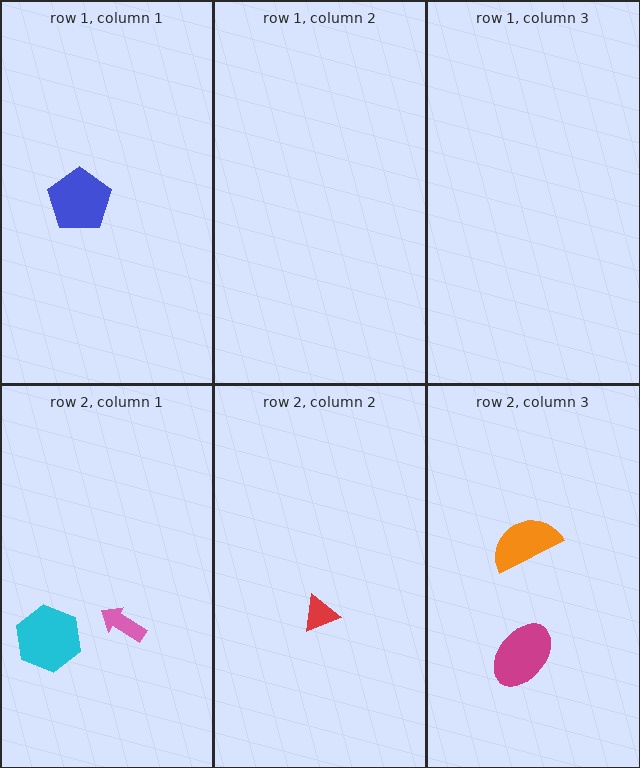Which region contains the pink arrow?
The row 2, column 1 region.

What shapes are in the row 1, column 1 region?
The blue pentagon.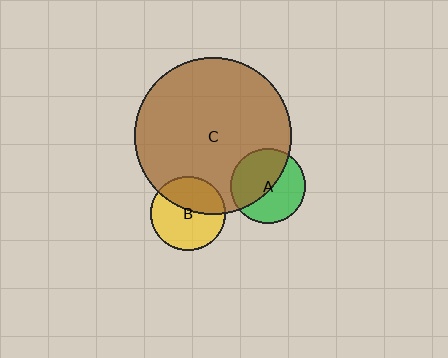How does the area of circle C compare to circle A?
Approximately 4.5 times.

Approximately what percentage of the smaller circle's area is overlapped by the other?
Approximately 40%.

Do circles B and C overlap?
Yes.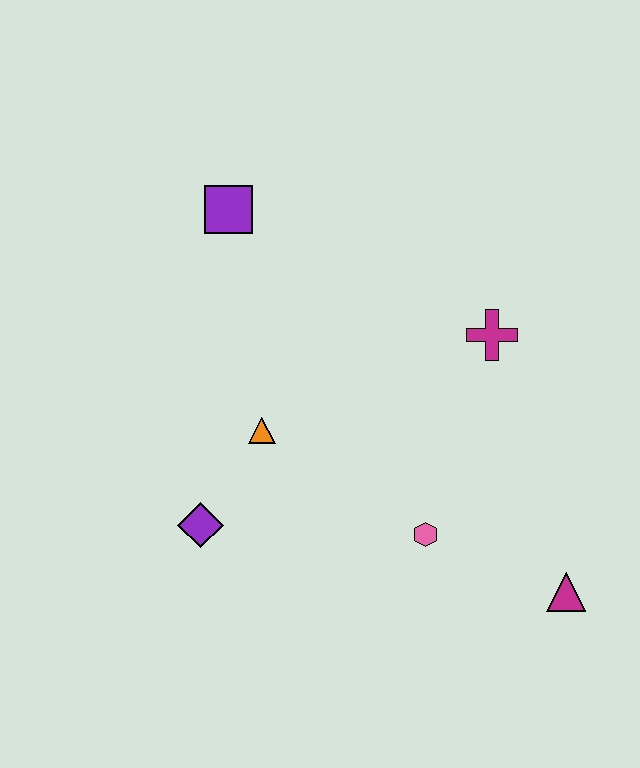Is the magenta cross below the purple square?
Yes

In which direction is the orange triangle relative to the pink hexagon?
The orange triangle is to the left of the pink hexagon.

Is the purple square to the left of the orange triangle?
Yes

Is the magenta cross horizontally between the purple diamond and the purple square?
No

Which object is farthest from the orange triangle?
The magenta triangle is farthest from the orange triangle.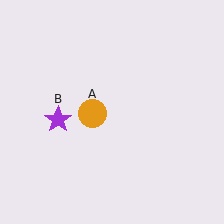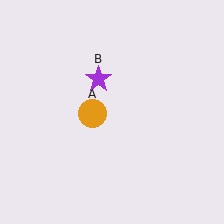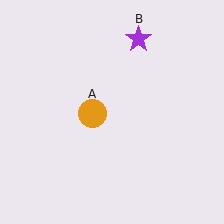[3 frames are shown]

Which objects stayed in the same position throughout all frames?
Orange circle (object A) remained stationary.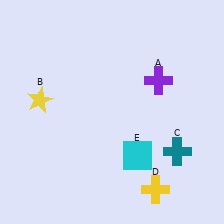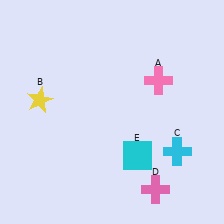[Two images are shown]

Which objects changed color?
A changed from purple to pink. C changed from teal to cyan. D changed from yellow to pink.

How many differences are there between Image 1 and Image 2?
There are 3 differences between the two images.